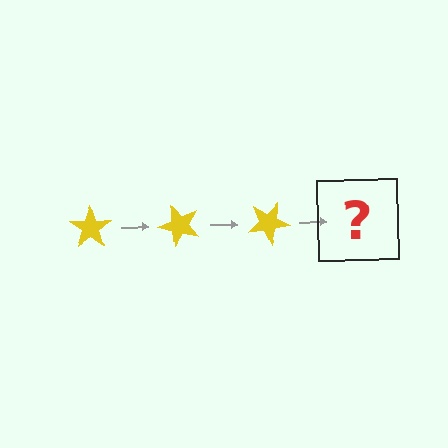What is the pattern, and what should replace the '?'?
The pattern is that the star rotates 50 degrees each step. The '?' should be a yellow star rotated 150 degrees.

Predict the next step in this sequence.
The next step is a yellow star rotated 150 degrees.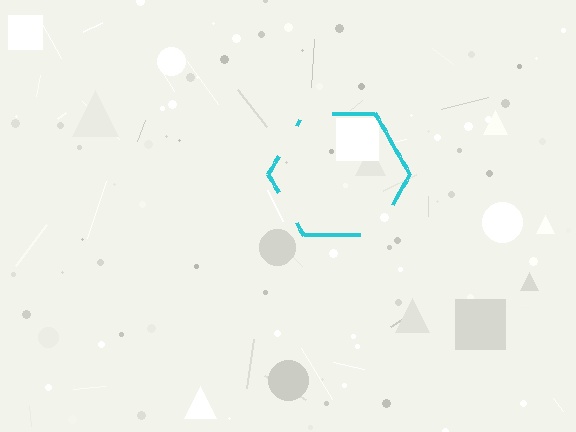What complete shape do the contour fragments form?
The contour fragments form a hexagon.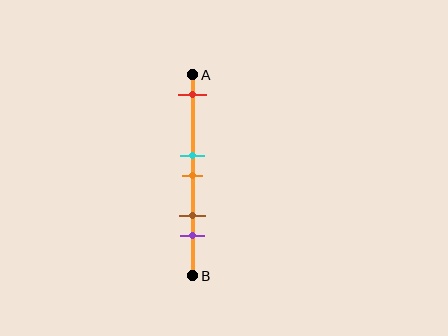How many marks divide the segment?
There are 5 marks dividing the segment.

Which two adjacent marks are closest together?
The cyan and orange marks are the closest adjacent pair.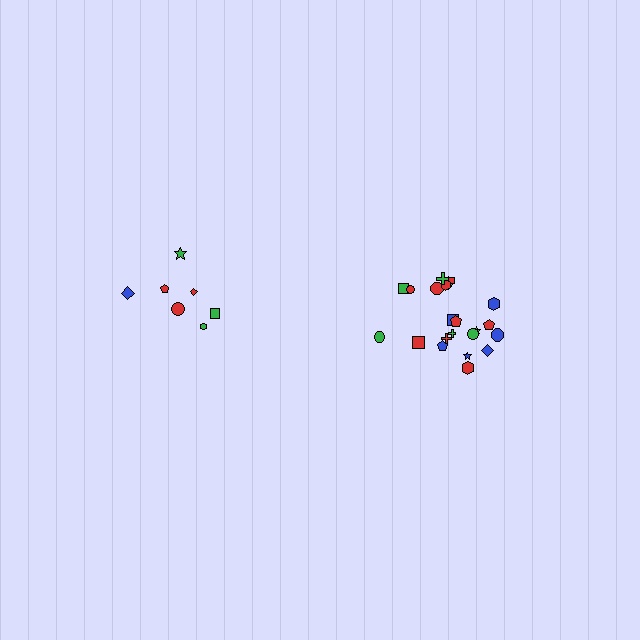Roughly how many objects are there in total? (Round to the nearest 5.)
Roughly 30 objects in total.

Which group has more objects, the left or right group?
The right group.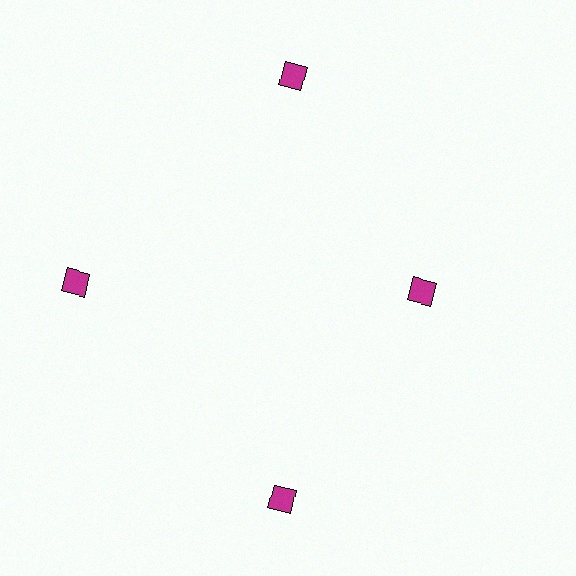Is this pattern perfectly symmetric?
No. The 4 magenta diamonds are arranged in a ring, but one element near the 3 o'clock position is pulled inward toward the center, breaking the 4-fold rotational symmetry.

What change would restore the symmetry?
The symmetry would be restored by moving it outward, back onto the ring so that all 4 diamonds sit at equal angles and equal distance from the center.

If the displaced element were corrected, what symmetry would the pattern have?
It would have 4-fold rotational symmetry — the pattern would map onto itself every 90 degrees.